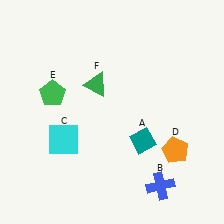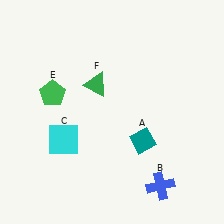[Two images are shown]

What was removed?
The orange pentagon (D) was removed in Image 2.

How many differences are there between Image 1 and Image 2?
There is 1 difference between the two images.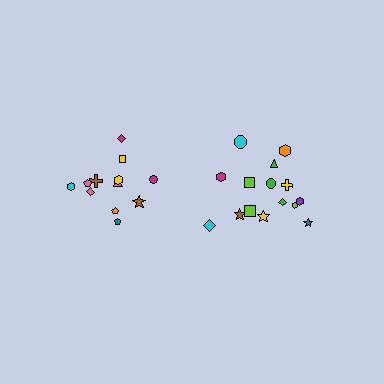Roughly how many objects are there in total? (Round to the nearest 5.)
Roughly 25 objects in total.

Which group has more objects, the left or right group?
The right group.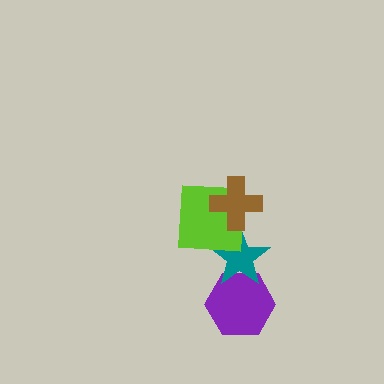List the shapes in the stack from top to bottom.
From top to bottom: the brown cross, the lime square, the teal star, the purple hexagon.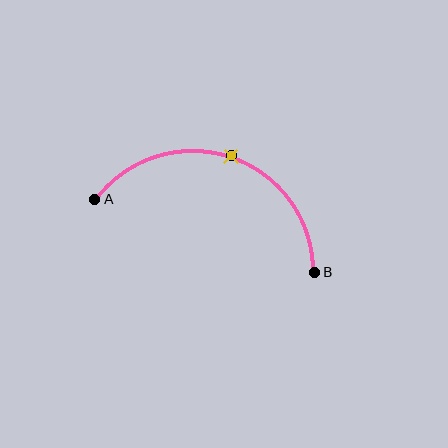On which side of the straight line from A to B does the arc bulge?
The arc bulges above the straight line connecting A and B.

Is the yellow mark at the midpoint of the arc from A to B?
Yes. The yellow mark lies on the arc at equal arc-length from both A and B — it is the arc midpoint.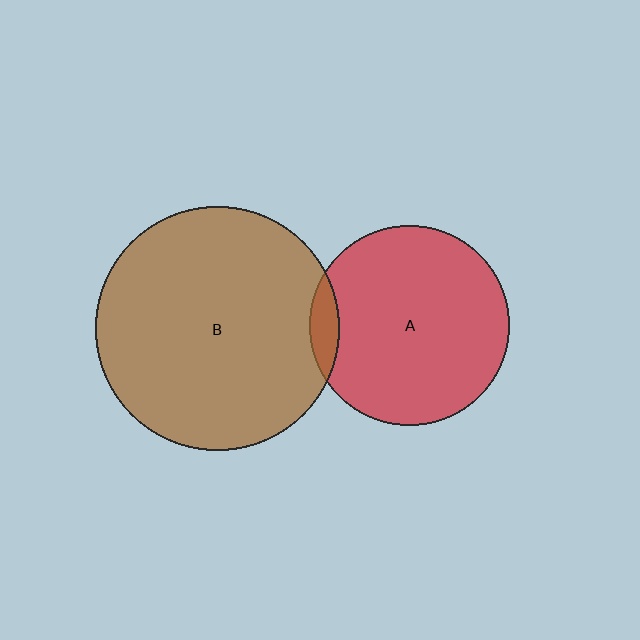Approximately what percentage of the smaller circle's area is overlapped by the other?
Approximately 5%.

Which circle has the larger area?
Circle B (brown).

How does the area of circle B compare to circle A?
Approximately 1.5 times.